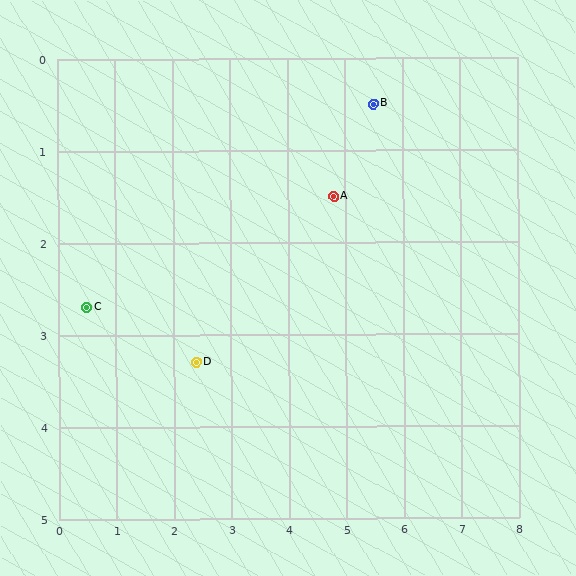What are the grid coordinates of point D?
Point D is at approximately (2.4, 3.3).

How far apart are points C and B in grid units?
Points C and B are about 5.5 grid units apart.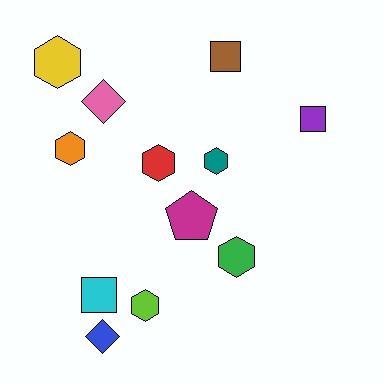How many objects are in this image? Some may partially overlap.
There are 12 objects.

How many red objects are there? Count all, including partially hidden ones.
There is 1 red object.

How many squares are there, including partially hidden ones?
There are 3 squares.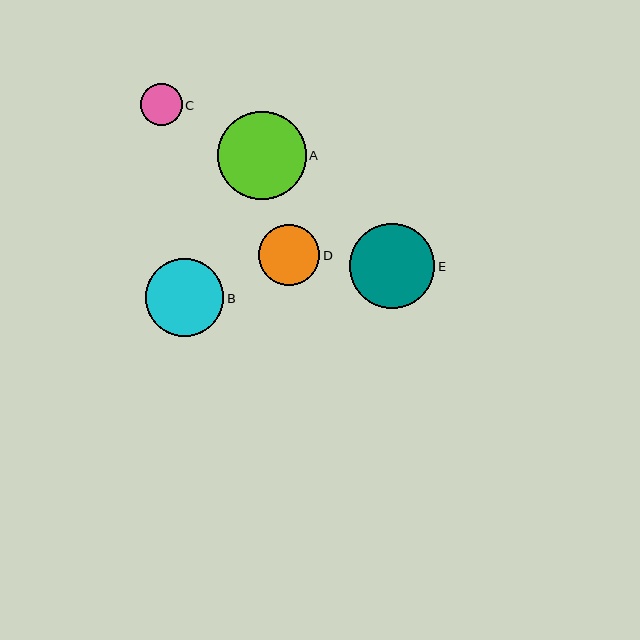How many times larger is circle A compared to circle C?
Circle A is approximately 2.1 times the size of circle C.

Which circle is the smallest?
Circle C is the smallest with a size of approximately 42 pixels.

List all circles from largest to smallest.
From largest to smallest: A, E, B, D, C.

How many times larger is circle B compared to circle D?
Circle B is approximately 1.3 times the size of circle D.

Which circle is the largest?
Circle A is the largest with a size of approximately 89 pixels.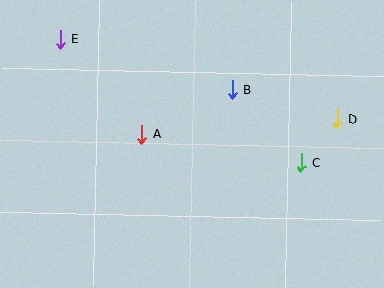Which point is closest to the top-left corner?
Point E is closest to the top-left corner.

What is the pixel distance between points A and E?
The distance between A and E is 125 pixels.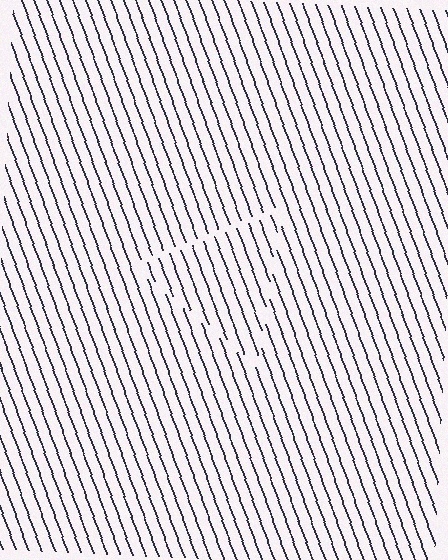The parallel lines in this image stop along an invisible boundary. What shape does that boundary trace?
An illusory triangle. The interior of the shape contains the same grating, shifted by half a period — the contour is defined by the phase discontinuity where line-ends from the inner and outer gratings abut.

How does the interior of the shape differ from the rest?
The interior of the shape contains the same grating, shifted by half a period — the contour is defined by the phase discontinuity where line-ends from the inner and outer gratings abut.